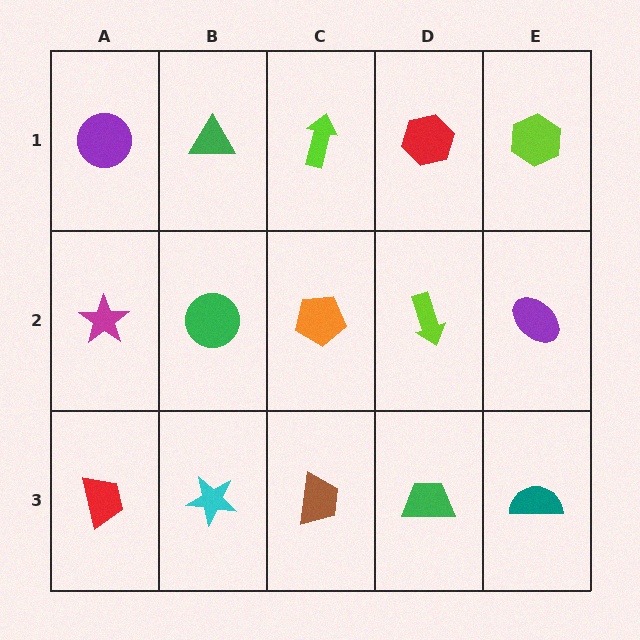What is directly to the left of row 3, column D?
A brown trapezoid.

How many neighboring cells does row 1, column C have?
3.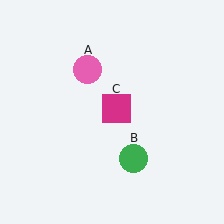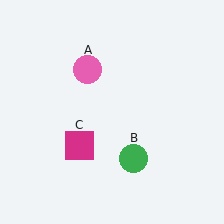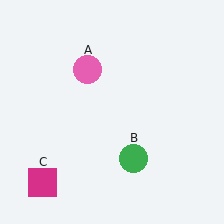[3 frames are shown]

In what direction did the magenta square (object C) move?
The magenta square (object C) moved down and to the left.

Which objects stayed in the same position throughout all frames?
Pink circle (object A) and green circle (object B) remained stationary.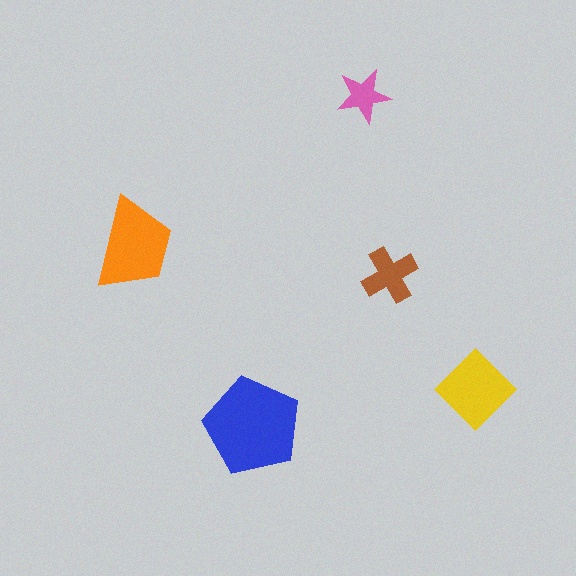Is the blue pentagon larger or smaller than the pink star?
Larger.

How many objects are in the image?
There are 5 objects in the image.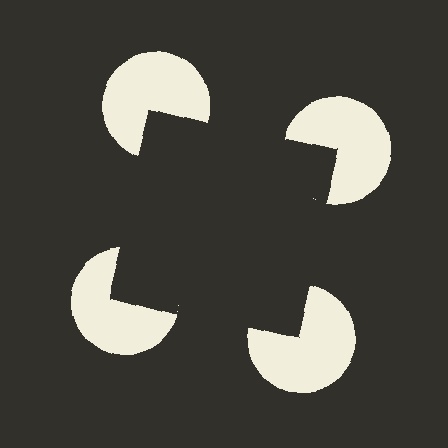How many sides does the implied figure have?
4 sides.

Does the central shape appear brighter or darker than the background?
It typically appears slightly darker than the background, even though no actual brightness change is drawn.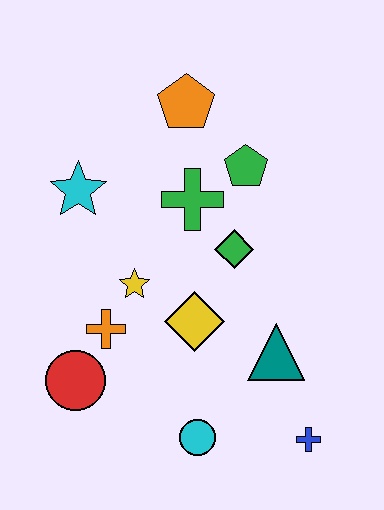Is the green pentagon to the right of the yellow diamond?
Yes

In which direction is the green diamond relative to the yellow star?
The green diamond is to the right of the yellow star.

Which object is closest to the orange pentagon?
The green pentagon is closest to the orange pentagon.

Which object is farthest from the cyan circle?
The orange pentagon is farthest from the cyan circle.